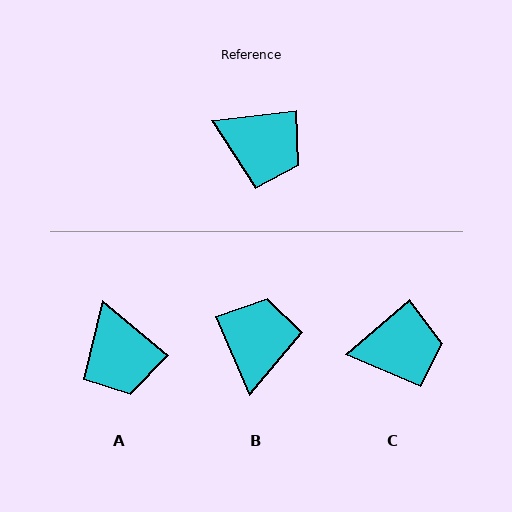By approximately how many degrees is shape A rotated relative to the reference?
Approximately 46 degrees clockwise.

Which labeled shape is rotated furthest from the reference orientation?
B, about 107 degrees away.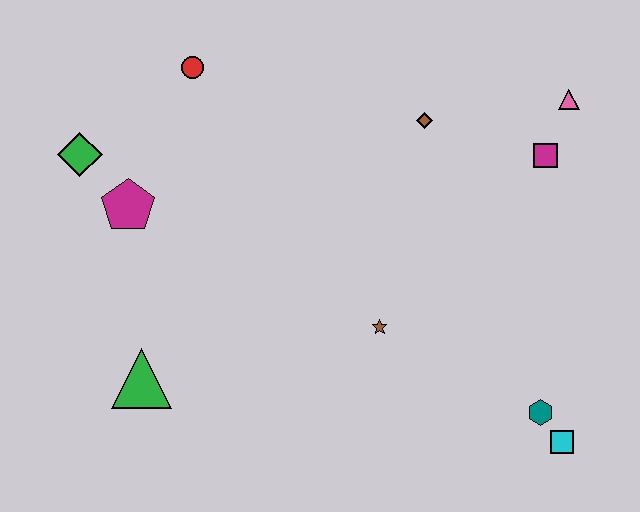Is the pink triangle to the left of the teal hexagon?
No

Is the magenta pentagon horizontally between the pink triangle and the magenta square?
No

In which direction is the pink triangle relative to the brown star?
The pink triangle is above the brown star.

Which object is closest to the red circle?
The green diamond is closest to the red circle.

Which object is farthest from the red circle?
The cyan square is farthest from the red circle.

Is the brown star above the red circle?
No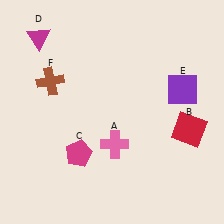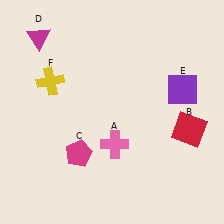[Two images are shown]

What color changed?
The cross (F) changed from brown in Image 1 to yellow in Image 2.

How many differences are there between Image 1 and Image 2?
There is 1 difference between the two images.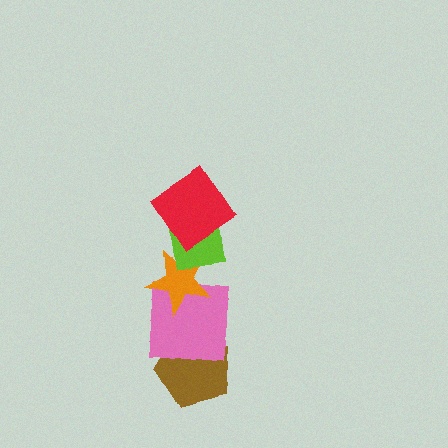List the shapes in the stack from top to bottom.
From top to bottom: the red diamond, the lime square, the orange star, the pink square, the brown pentagon.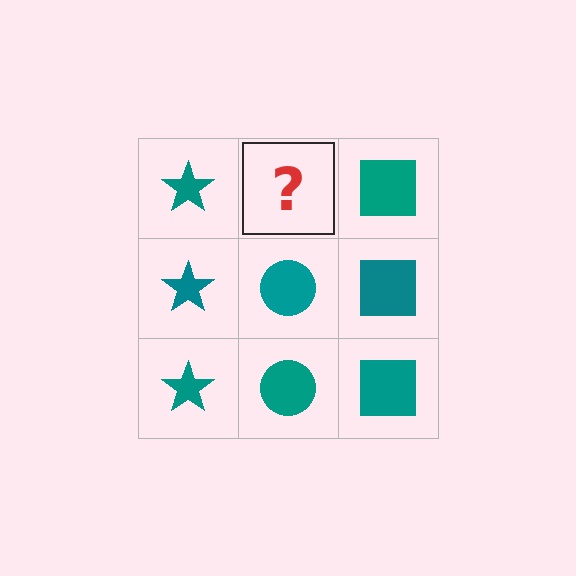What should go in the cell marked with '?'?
The missing cell should contain a teal circle.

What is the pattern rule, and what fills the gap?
The rule is that each column has a consistent shape. The gap should be filled with a teal circle.